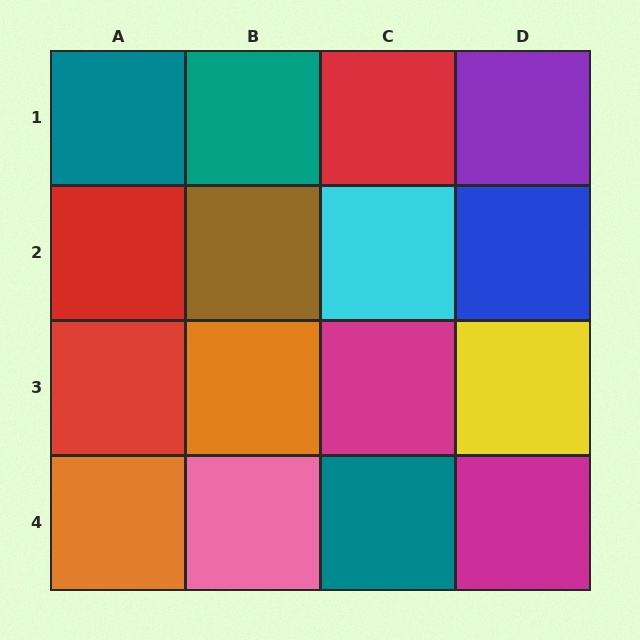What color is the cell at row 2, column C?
Cyan.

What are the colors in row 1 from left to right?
Teal, teal, red, purple.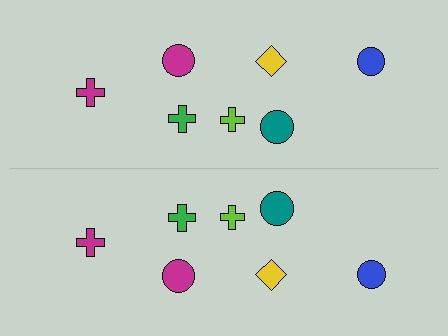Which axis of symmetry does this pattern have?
The pattern has a horizontal axis of symmetry running through the center of the image.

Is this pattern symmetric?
Yes, this pattern has bilateral (reflection) symmetry.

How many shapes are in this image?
There are 14 shapes in this image.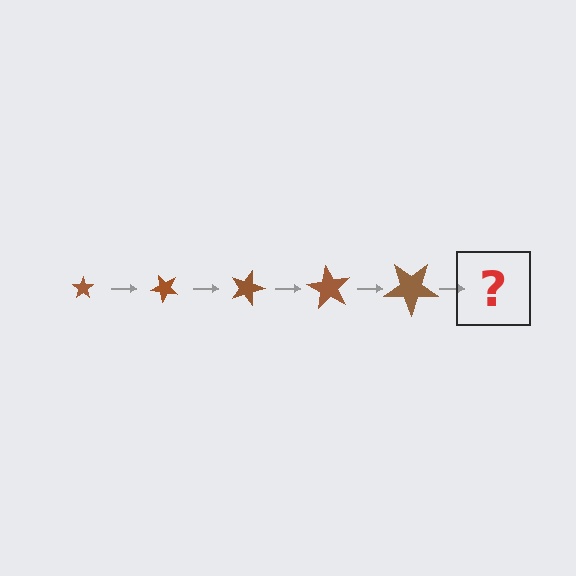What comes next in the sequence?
The next element should be a star, larger than the previous one and rotated 225 degrees from the start.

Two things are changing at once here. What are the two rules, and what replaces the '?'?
The two rules are that the star grows larger each step and it rotates 45 degrees each step. The '?' should be a star, larger than the previous one and rotated 225 degrees from the start.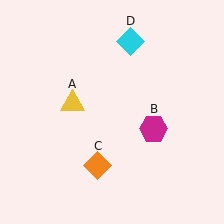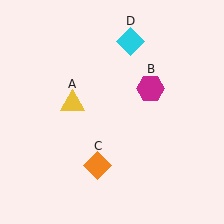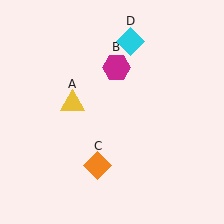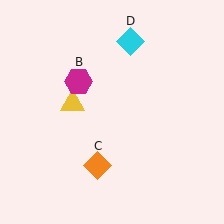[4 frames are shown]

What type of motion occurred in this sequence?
The magenta hexagon (object B) rotated counterclockwise around the center of the scene.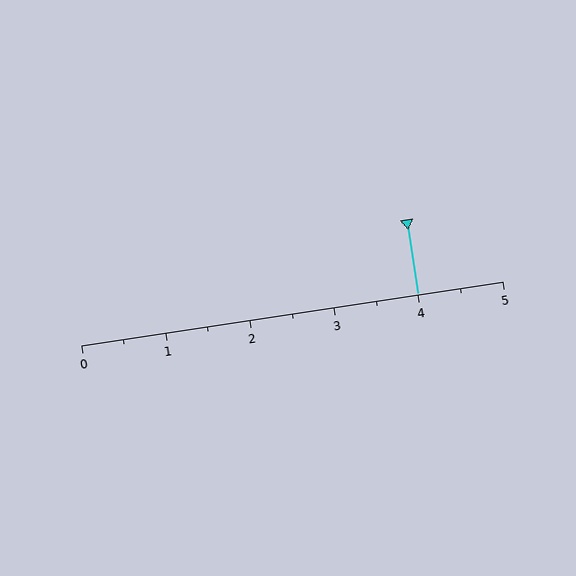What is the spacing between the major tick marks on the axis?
The major ticks are spaced 1 apart.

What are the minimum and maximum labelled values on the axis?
The axis runs from 0 to 5.